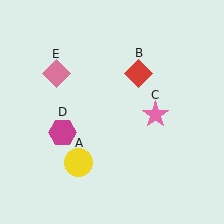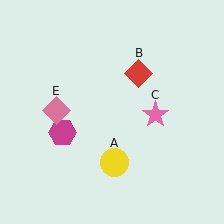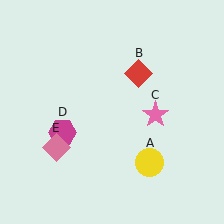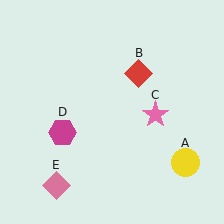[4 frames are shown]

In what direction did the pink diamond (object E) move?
The pink diamond (object E) moved down.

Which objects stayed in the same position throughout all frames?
Red diamond (object B) and pink star (object C) and magenta hexagon (object D) remained stationary.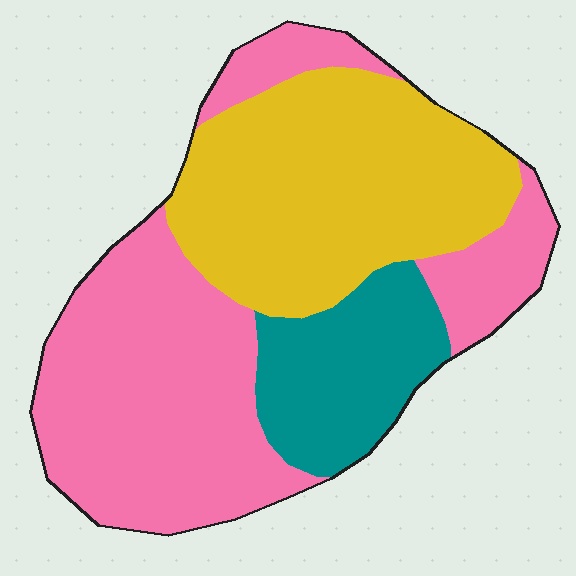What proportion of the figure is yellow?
Yellow takes up about three eighths (3/8) of the figure.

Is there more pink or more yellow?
Pink.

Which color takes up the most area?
Pink, at roughly 45%.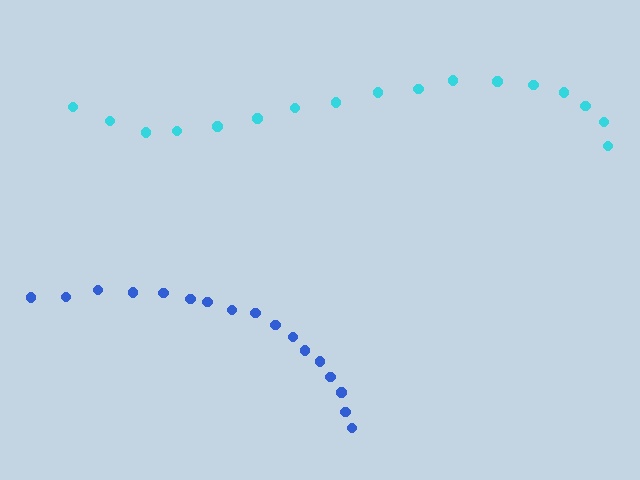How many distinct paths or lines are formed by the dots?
There are 2 distinct paths.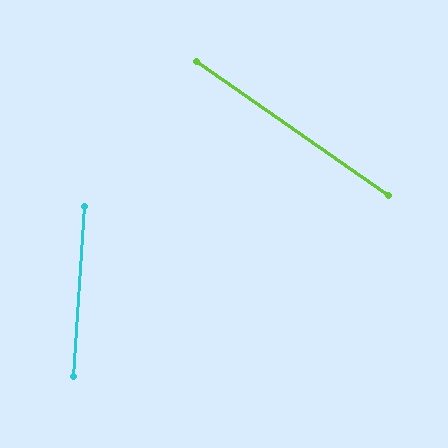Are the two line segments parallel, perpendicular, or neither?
Neither parallel nor perpendicular — they differ by about 59°.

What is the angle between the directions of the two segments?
Approximately 59 degrees.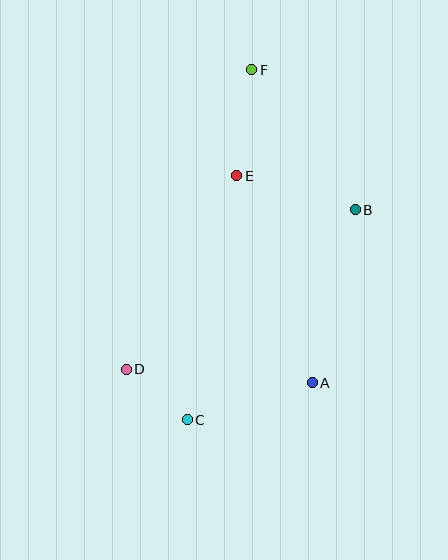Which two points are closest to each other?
Points C and D are closest to each other.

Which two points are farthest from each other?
Points C and F are farthest from each other.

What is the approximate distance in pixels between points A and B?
The distance between A and B is approximately 178 pixels.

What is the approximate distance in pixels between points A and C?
The distance between A and C is approximately 131 pixels.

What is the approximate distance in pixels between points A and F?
The distance between A and F is approximately 318 pixels.